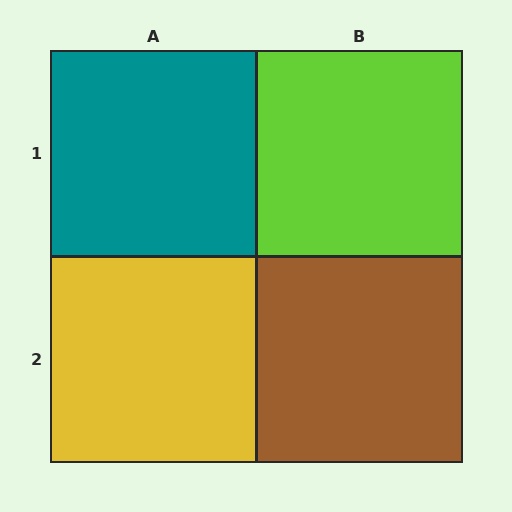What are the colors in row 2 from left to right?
Yellow, brown.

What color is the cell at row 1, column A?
Teal.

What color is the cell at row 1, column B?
Lime.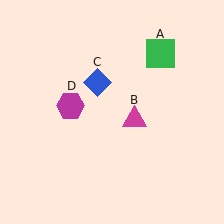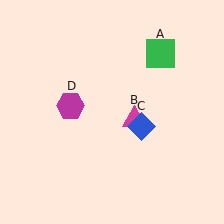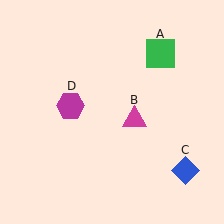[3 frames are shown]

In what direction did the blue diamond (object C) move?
The blue diamond (object C) moved down and to the right.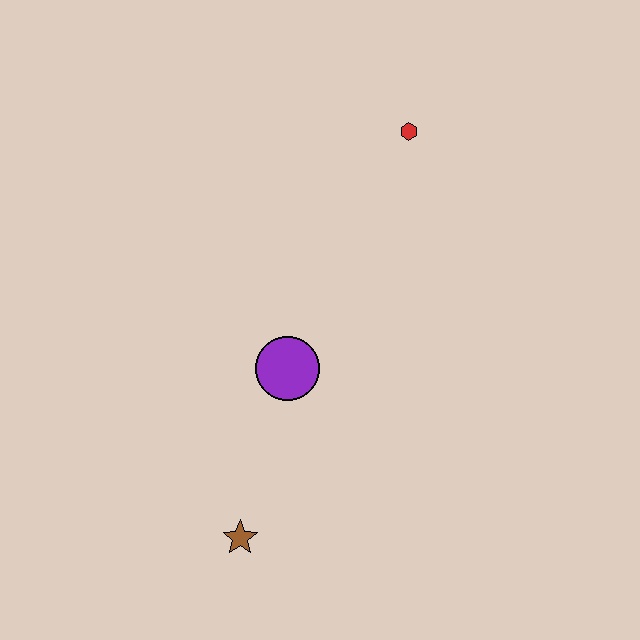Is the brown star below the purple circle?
Yes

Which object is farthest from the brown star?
The red hexagon is farthest from the brown star.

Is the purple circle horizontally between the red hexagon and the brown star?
Yes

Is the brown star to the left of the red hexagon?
Yes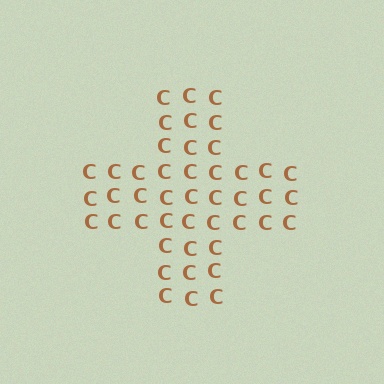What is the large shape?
The large shape is a cross.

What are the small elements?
The small elements are letter C's.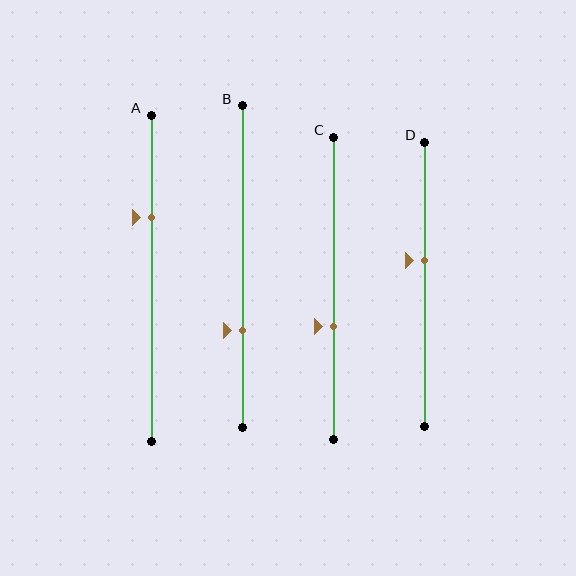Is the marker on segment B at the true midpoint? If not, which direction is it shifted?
No, the marker on segment B is shifted downward by about 20% of the segment length.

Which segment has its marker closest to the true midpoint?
Segment D has its marker closest to the true midpoint.